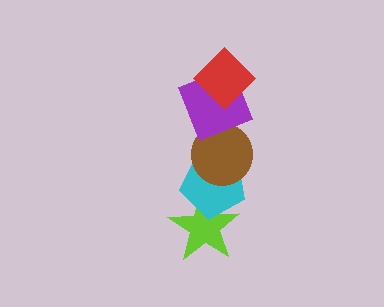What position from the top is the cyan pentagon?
The cyan pentagon is 4th from the top.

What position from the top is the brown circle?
The brown circle is 3rd from the top.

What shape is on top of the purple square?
The red diamond is on top of the purple square.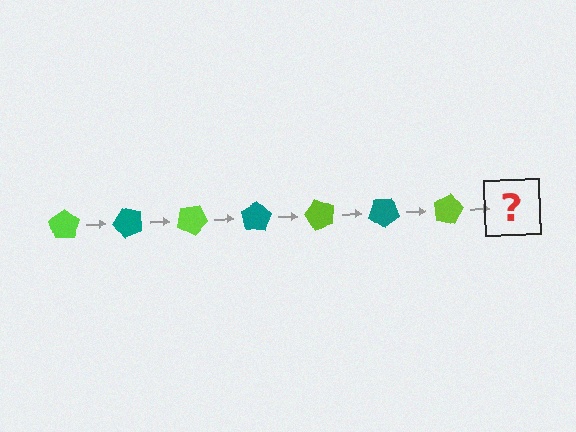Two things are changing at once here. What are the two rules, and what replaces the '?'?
The two rules are that it rotates 50 degrees each step and the color cycles through lime and teal. The '?' should be a teal pentagon, rotated 350 degrees from the start.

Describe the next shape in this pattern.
It should be a teal pentagon, rotated 350 degrees from the start.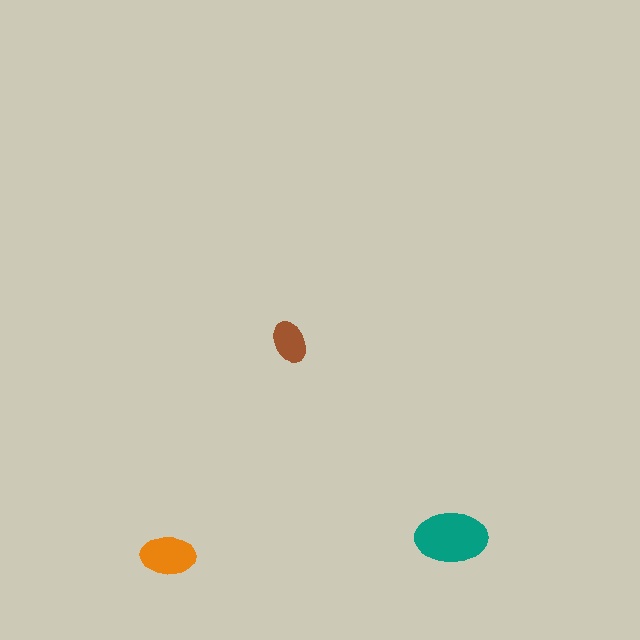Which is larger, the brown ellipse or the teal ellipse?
The teal one.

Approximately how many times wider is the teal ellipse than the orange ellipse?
About 1.5 times wider.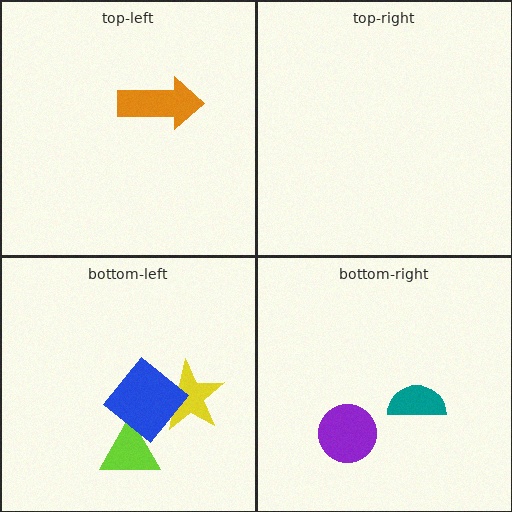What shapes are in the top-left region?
The orange arrow.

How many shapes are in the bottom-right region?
2.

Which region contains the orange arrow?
The top-left region.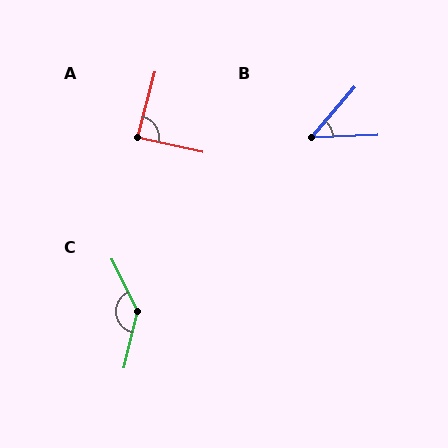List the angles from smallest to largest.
B (47°), A (87°), C (141°).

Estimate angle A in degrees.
Approximately 87 degrees.